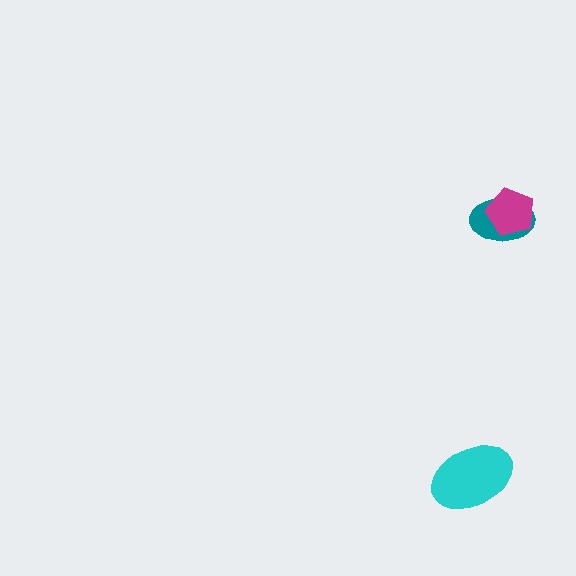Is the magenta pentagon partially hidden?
No, no other shape covers it.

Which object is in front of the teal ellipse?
The magenta pentagon is in front of the teal ellipse.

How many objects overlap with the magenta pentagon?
1 object overlaps with the magenta pentagon.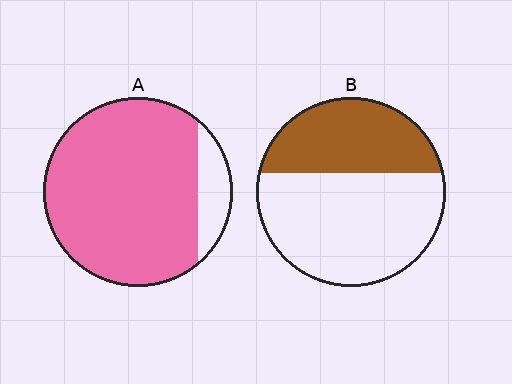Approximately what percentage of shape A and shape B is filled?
A is approximately 85% and B is approximately 35%.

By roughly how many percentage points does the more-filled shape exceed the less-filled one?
By roughly 50 percentage points (A over B).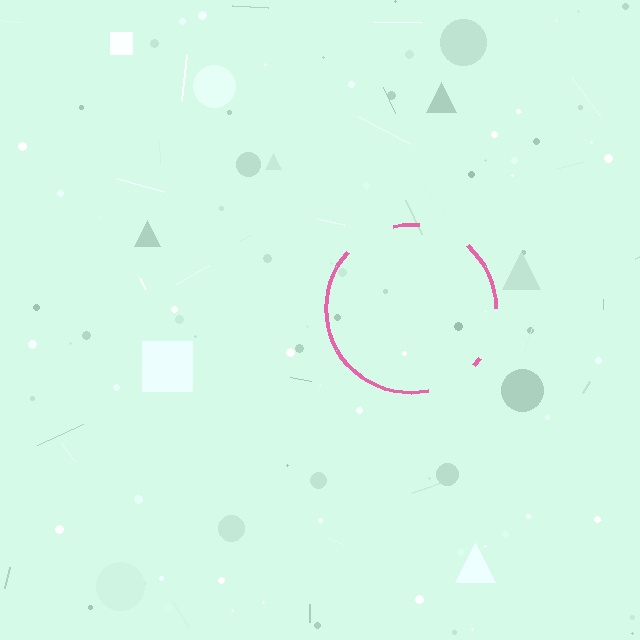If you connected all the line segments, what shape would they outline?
They would outline a circle.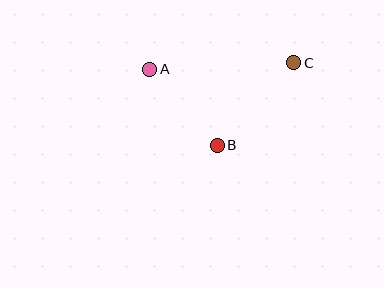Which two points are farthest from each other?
Points A and C are farthest from each other.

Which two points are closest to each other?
Points A and B are closest to each other.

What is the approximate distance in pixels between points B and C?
The distance between B and C is approximately 113 pixels.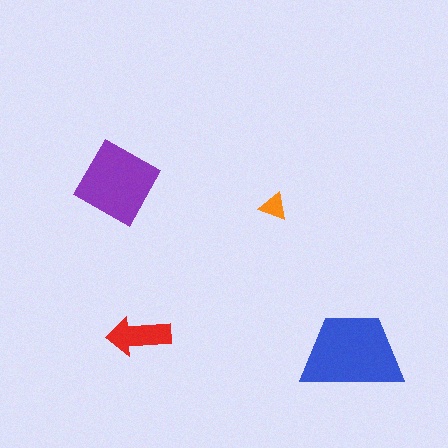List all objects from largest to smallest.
The blue trapezoid, the purple diamond, the red arrow, the orange triangle.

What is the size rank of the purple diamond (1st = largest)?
2nd.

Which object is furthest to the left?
The purple diamond is leftmost.